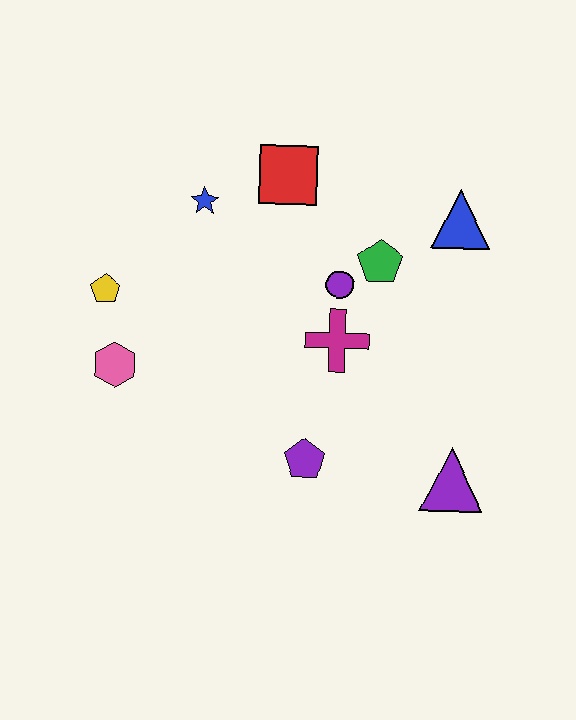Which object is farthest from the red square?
The purple triangle is farthest from the red square.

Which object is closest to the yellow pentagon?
The pink hexagon is closest to the yellow pentagon.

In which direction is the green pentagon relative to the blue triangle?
The green pentagon is to the left of the blue triangle.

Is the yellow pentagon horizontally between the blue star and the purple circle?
No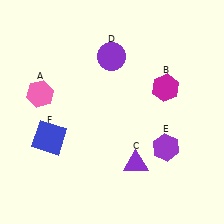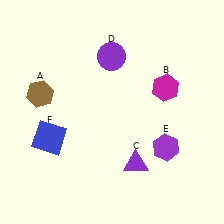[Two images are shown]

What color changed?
The hexagon (A) changed from pink in Image 1 to brown in Image 2.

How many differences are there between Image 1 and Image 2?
There is 1 difference between the two images.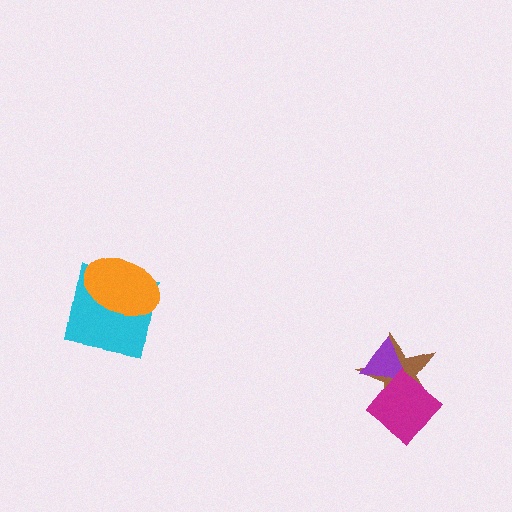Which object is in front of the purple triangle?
The magenta diamond is in front of the purple triangle.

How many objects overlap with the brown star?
2 objects overlap with the brown star.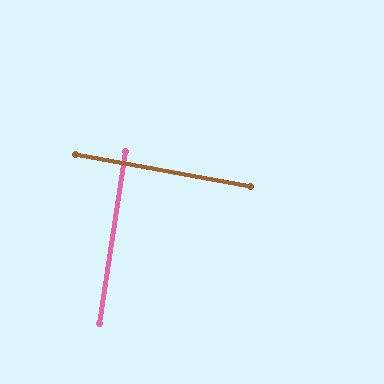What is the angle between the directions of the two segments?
Approximately 88 degrees.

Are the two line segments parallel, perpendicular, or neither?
Perpendicular — they meet at approximately 88°.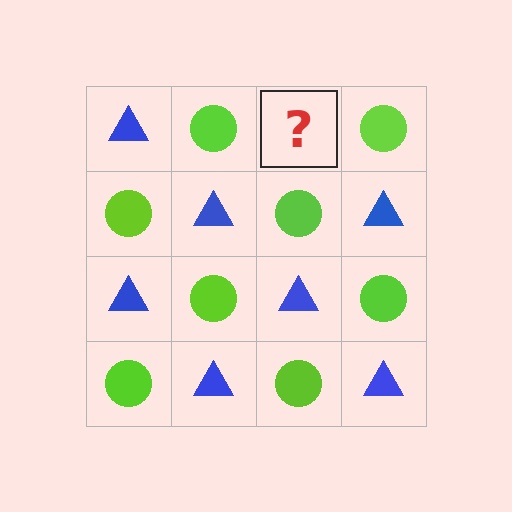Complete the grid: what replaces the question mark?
The question mark should be replaced with a blue triangle.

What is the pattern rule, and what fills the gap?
The rule is that it alternates blue triangle and lime circle in a checkerboard pattern. The gap should be filled with a blue triangle.